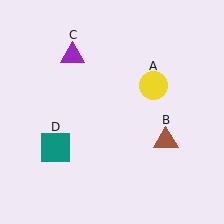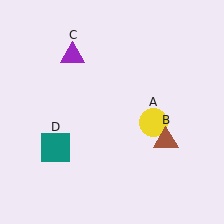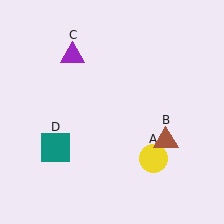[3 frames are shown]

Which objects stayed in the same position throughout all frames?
Brown triangle (object B) and purple triangle (object C) and teal square (object D) remained stationary.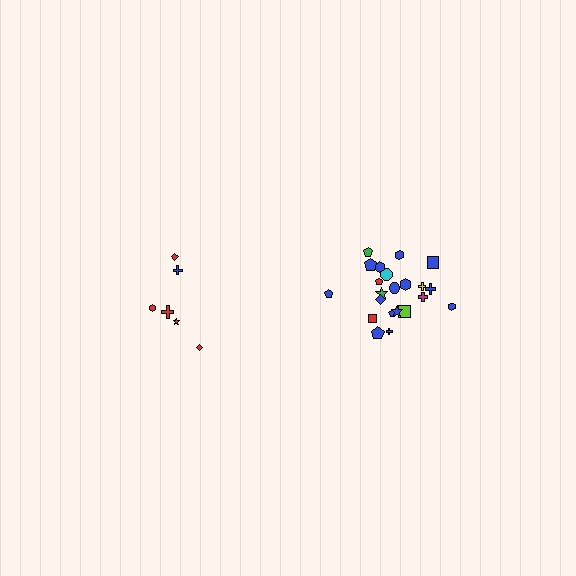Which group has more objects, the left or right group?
The right group.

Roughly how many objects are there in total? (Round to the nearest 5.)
Roughly 30 objects in total.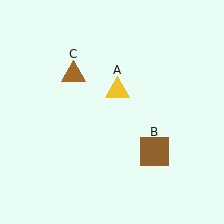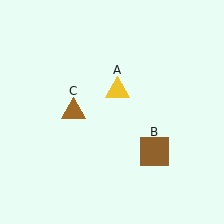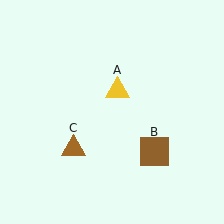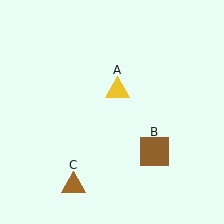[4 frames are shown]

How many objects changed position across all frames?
1 object changed position: brown triangle (object C).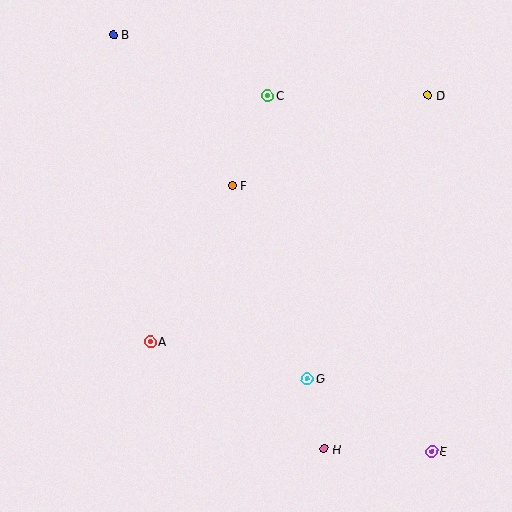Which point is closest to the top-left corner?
Point B is closest to the top-left corner.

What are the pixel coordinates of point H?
Point H is at (324, 449).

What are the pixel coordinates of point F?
Point F is at (232, 186).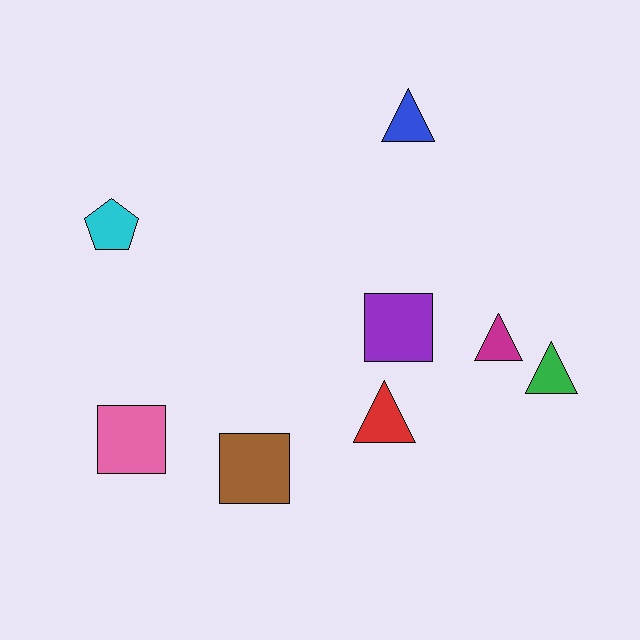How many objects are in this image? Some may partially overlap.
There are 8 objects.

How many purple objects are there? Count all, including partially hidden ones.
There is 1 purple object.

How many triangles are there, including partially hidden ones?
There are 4 triangles.